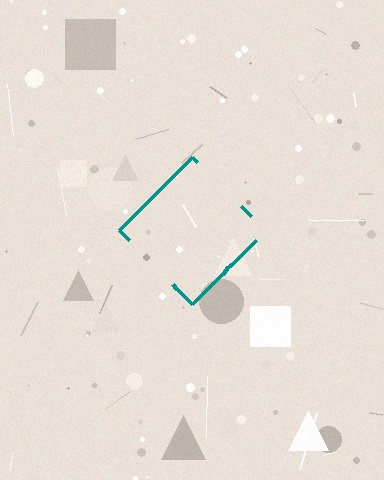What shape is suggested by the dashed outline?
The dashed outline suggests a diamond.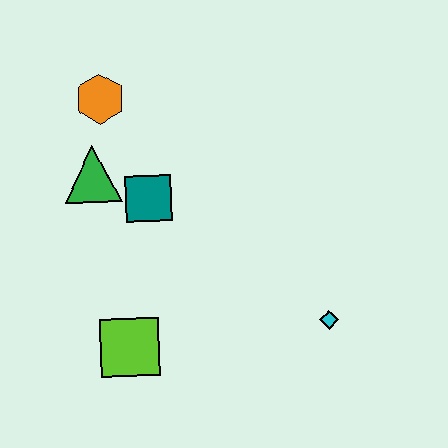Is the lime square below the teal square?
Yes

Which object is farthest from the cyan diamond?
The orange hexagon is farthest from the cyan diamond.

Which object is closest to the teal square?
The green triangle is closest to the teal square.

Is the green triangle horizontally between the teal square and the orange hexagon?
No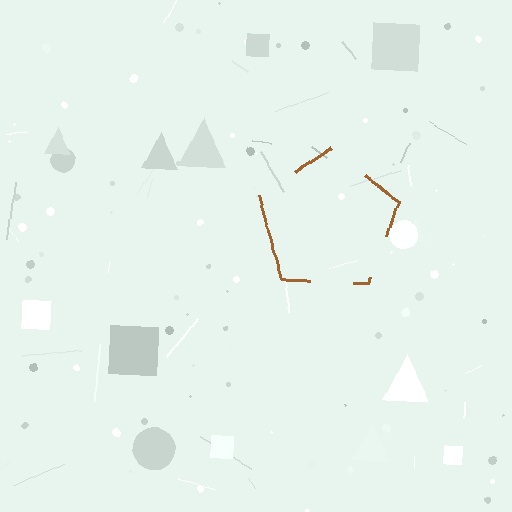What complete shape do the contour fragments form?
The contour fragments form a pentagon.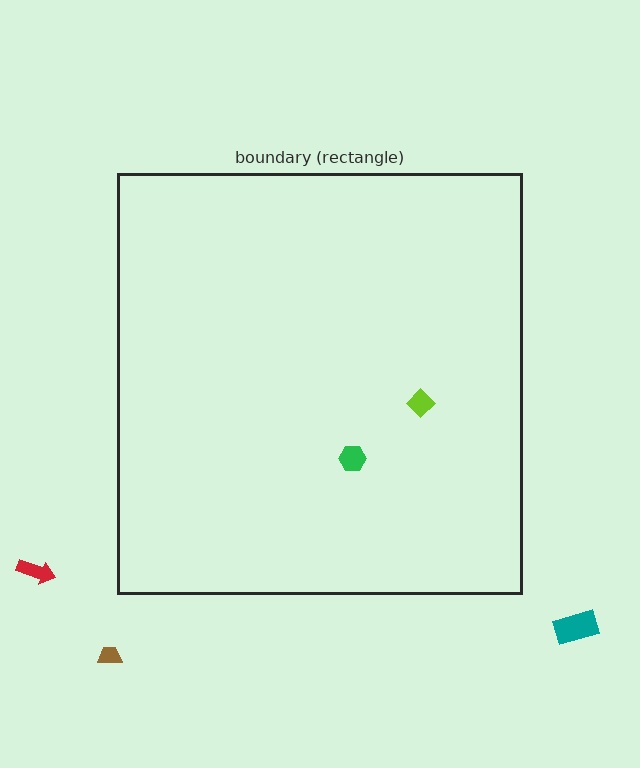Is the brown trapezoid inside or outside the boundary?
Outside.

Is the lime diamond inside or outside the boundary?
Inside.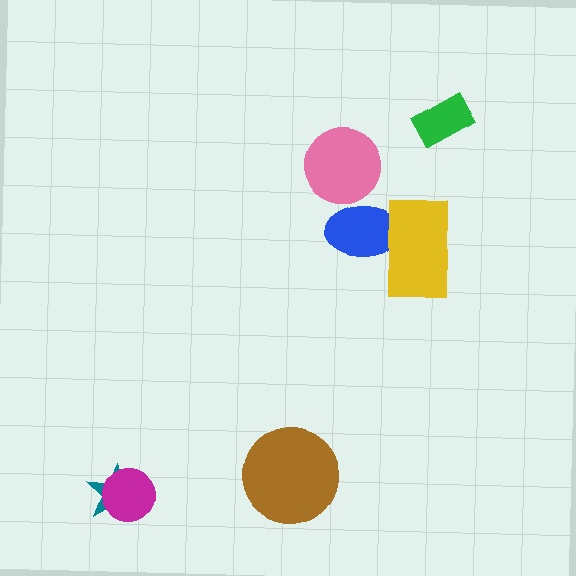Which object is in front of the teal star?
The magenta circle is in front of the teal star.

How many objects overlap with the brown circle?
0 objects overlap with the brown circle.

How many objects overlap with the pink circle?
0 objects overlap with the pink circle.